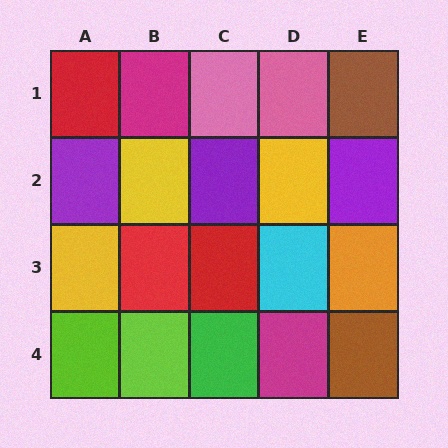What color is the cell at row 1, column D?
Pink.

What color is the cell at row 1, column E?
Brown.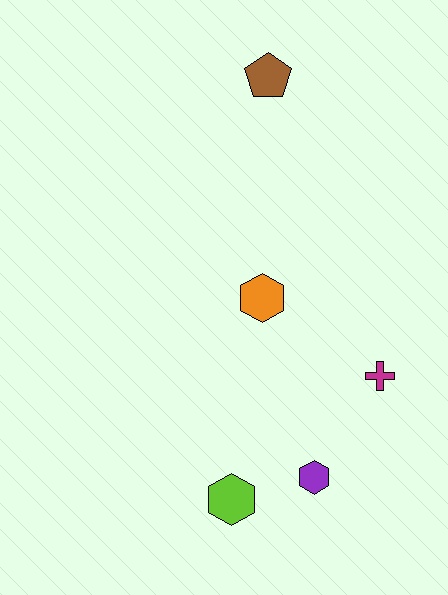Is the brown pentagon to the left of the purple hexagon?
Yes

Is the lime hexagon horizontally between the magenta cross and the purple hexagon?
No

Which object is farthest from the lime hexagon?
The brown pentagon is farthest from the lime hexagon.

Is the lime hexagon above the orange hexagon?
No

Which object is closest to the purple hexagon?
The lime hexagon is closest to the purple hexagon.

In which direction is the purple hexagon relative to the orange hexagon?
The purple hexagon is below the orange hexagon.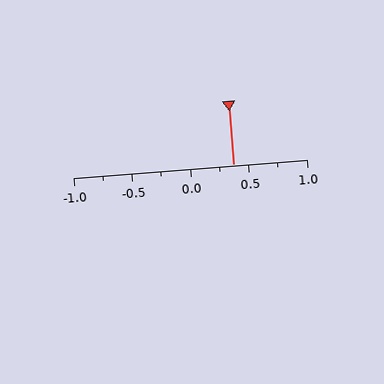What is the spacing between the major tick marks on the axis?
The major ticks are spaced 0.5 apart.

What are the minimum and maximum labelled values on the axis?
The axis runs from -1.0 to 1.0.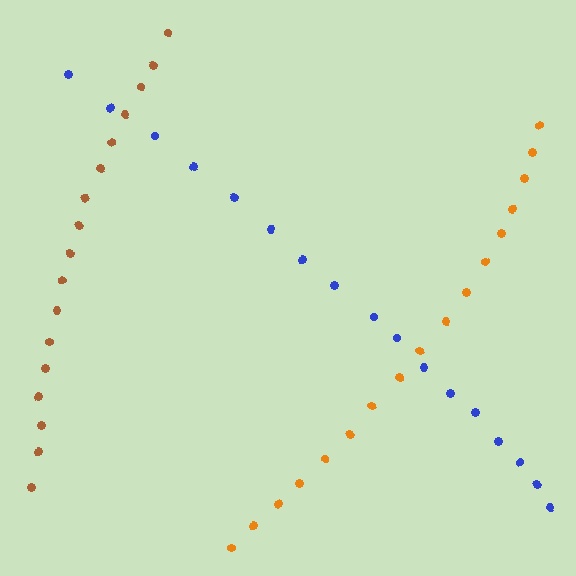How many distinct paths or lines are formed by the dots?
There are 3 distinct paths.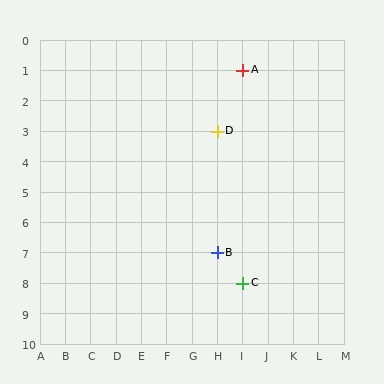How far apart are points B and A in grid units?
Points B and A are 1 column and 6 rows apart (about 6.1 grid units diagonally).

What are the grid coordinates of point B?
Point B is at grid coordinates (H, 7).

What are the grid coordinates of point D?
Point D is at grid coordinates (H, 3).